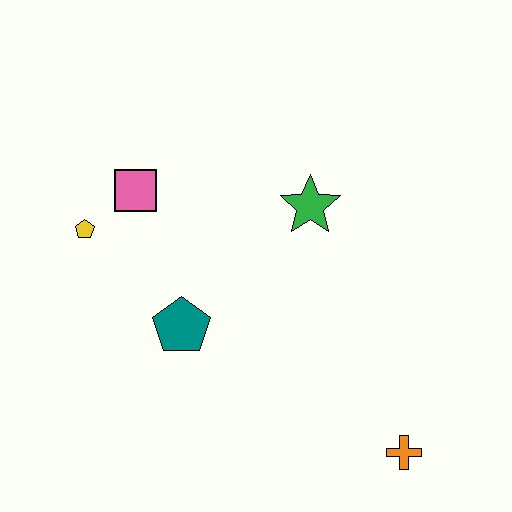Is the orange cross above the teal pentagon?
No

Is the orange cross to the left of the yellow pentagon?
No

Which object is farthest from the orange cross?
The yellow pentagon is farthest from the orange cross.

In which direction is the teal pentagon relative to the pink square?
The teal pentagon is below the pink square.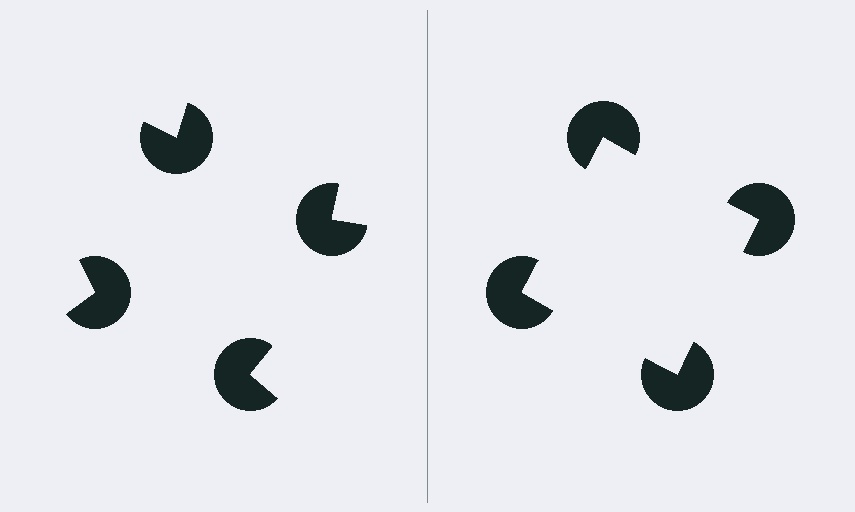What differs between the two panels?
The pac-man discs are positioned identically on both sides; only the wedge orientations differ. On the right they align to a square; on the left they are misaligned.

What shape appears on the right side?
An illusory square.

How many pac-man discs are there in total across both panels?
8 — 4 on each side.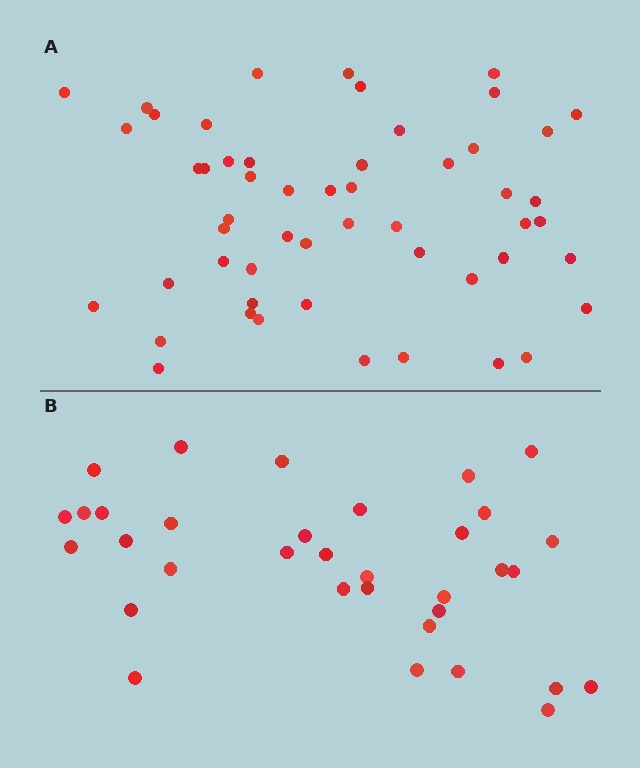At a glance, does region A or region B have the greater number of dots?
Region A (the top region) has more dots.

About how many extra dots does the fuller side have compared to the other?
Region A has approximately 20 more dots than region B.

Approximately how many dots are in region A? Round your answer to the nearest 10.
About 50 dots. (The exact count is 53, which rounds to 50.)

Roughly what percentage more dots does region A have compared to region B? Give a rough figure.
About 55% more.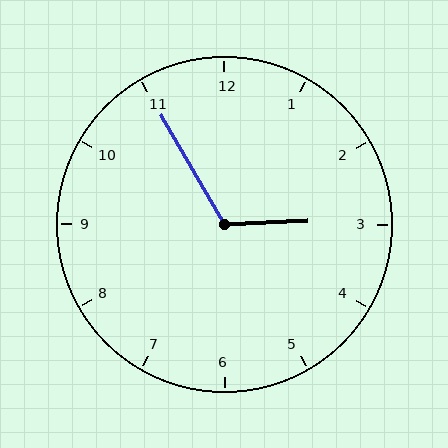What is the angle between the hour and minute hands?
Approximately 118 degrees.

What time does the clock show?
2:55.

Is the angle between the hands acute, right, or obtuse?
It is obtuse.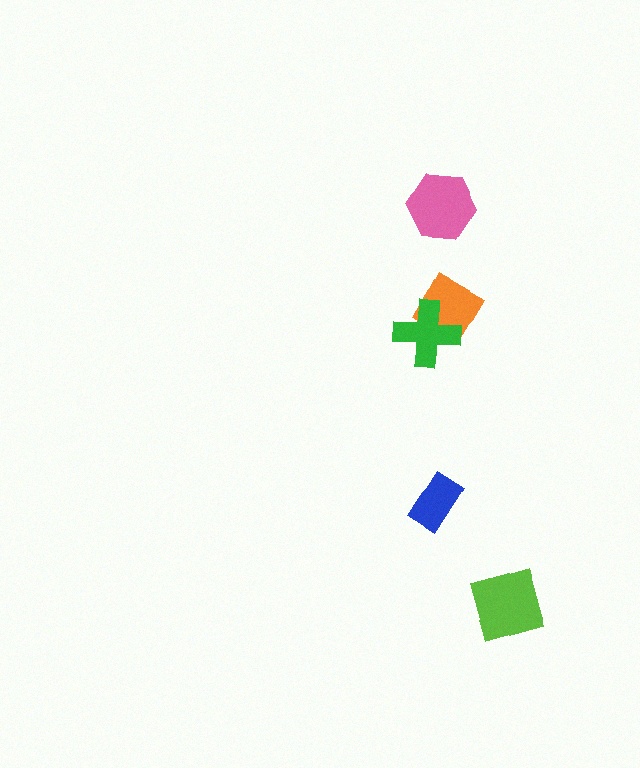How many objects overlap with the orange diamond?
1 object overlaps with the orange diamond.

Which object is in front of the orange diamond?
The green cross is in front of the orange diamond.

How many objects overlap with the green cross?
1 object overlaps with the green cross.